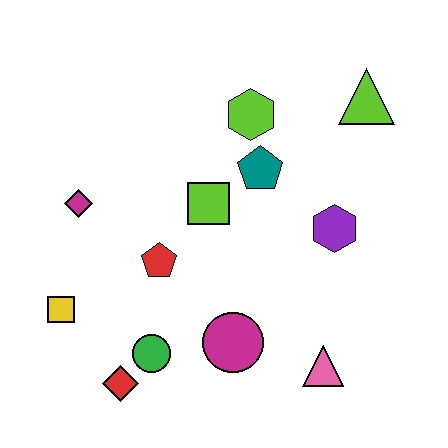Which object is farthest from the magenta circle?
The lime triangle is farthest from the magenta circle.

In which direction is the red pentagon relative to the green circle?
The red pentagon is above the green circle.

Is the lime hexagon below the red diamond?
No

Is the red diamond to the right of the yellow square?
Yes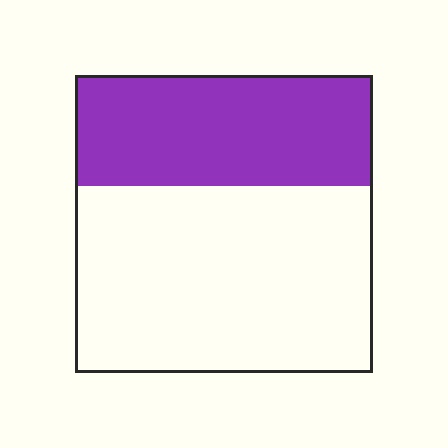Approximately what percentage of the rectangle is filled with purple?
Approximately 35%.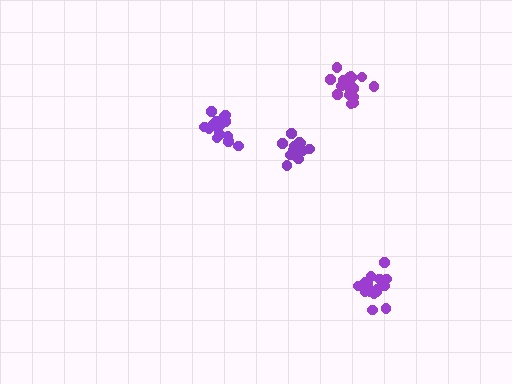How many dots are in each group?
Group 1: 15 dots, Group 2: 19 dots, Group 3: 16 dots, Group 4: 19 dots (69 total).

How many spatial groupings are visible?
There are 4 spatial groupings.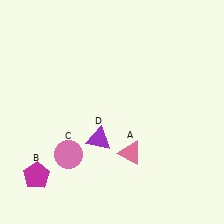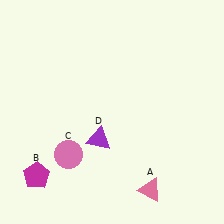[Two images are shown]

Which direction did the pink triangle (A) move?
The pink triangle (A) moved down.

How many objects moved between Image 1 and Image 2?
1 object moved between the two images.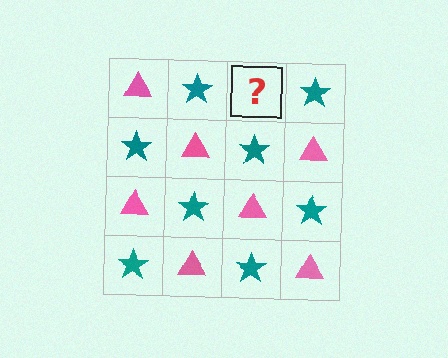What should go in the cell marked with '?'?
The missing cell should contain a pink triangle.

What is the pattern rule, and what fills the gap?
The rule is that it alternates pink triangle and teal star in a checkerboard pattern. The gap should be filled with a pink triangle.